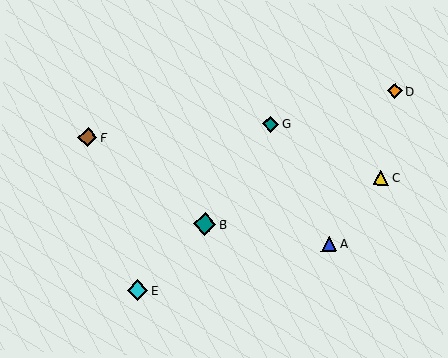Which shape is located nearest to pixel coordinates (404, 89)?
The orange diamond (labeled D) at (395, 91) is nearest to that location.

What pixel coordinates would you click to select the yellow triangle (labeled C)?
Click at (381, 178) to select the yellow triangle C.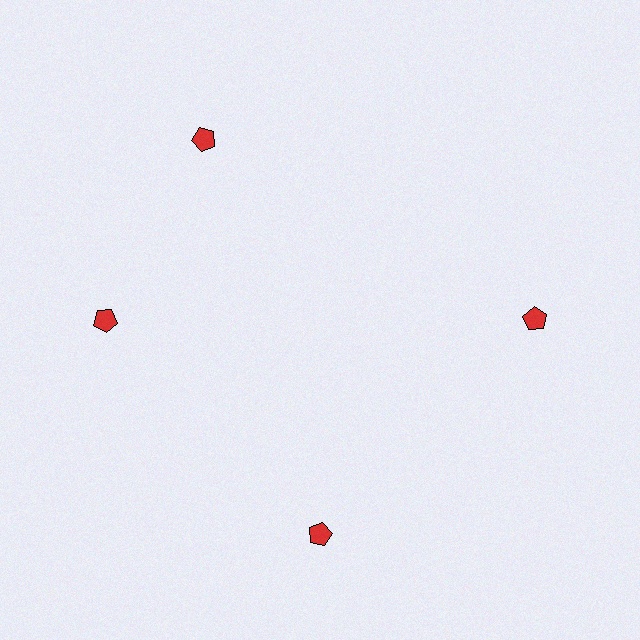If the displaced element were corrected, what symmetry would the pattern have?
It would have 4-fold rotational symmetry — the pattern would map onto itself every 90 degrees.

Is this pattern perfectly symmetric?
No. The 4 red pentagons are arranged in a ring, but one element near the 12 o'clock position is rotated out of alignment along the ring, breaking the 4-fold rotational symmetry.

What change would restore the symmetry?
The symmetry would be restored by rotating it back into even spacing with its neighbors so that all 4 pentagons sit at equal angles and equal distance from the center.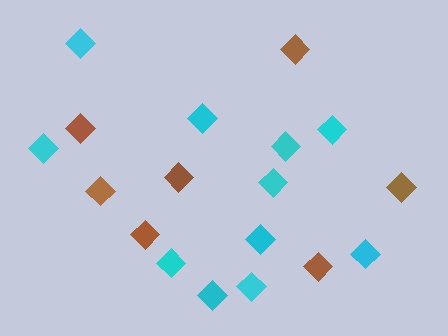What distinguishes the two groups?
There are 2 groups: one group of cyan diamonds (11) and one group of brown diamonds (7).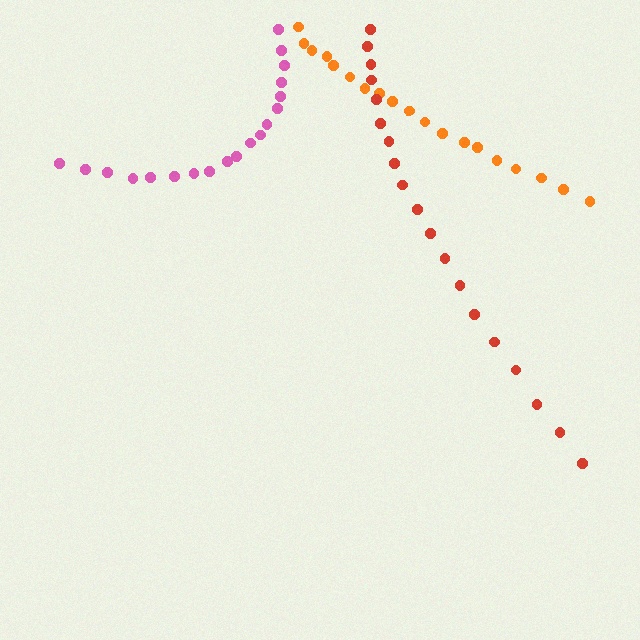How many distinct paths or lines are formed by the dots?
There are 3 distinct paths.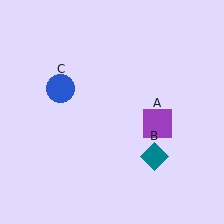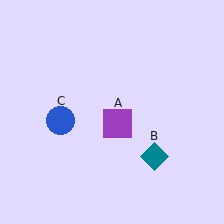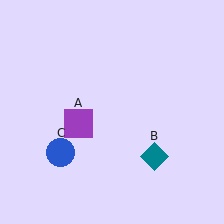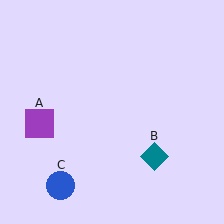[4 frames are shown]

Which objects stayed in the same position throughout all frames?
Teal diamond (object B) remained stationary.